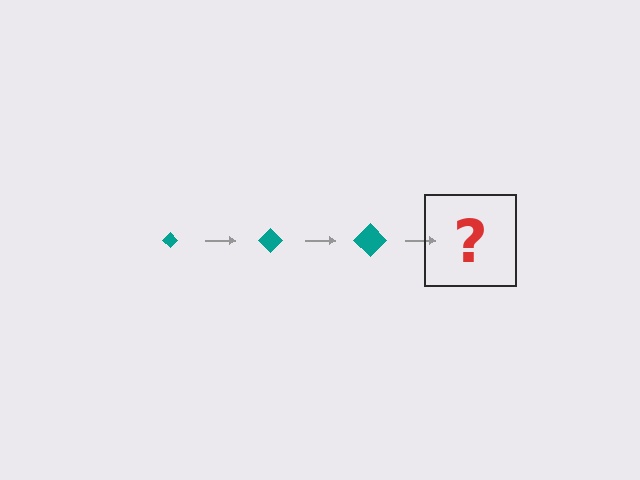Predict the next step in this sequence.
The next step is a teal diamond, larger than the previous one.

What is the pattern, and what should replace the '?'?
The pattern is that the diamond gets progressively larger each step. The '?' should be a teal diamond, larger than the previous one.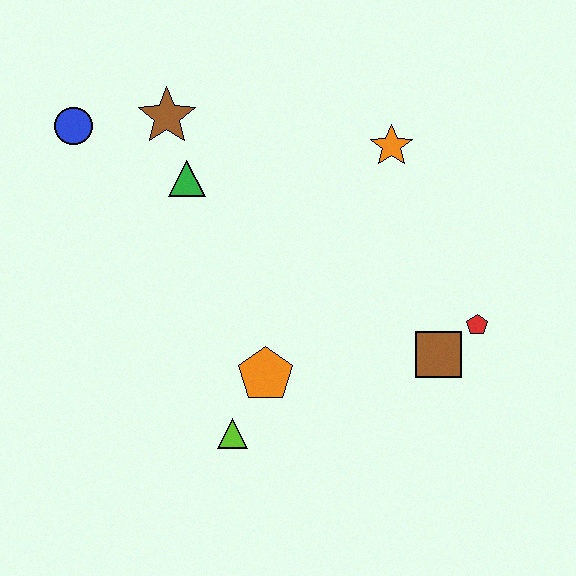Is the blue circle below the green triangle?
No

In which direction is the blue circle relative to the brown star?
The blue circle is to the left of the brown star.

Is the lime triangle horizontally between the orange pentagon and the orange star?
No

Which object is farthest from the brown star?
The red pentagon is farthest from the brown star.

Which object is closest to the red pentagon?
The brown square is closest to the red pentagon.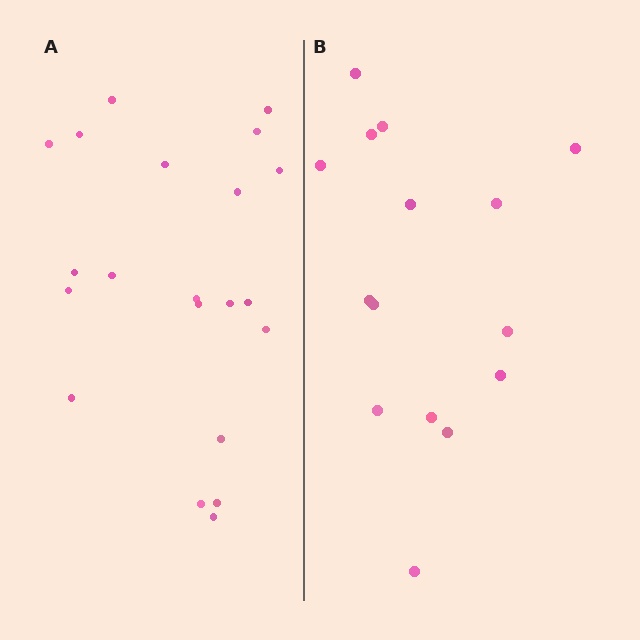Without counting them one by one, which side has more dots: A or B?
Region A (the left region) has more dots.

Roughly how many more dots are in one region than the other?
Region A has about 6 more dots than region B.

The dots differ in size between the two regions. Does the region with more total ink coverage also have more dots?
No. Region B has more total ink coverage because its dots are larger, but region A actually contains more individual dots. Total area can be misleading — the number of items is what matters here.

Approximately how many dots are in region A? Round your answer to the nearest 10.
About 20 dots. (The exact count is 21, which rounds to 20.)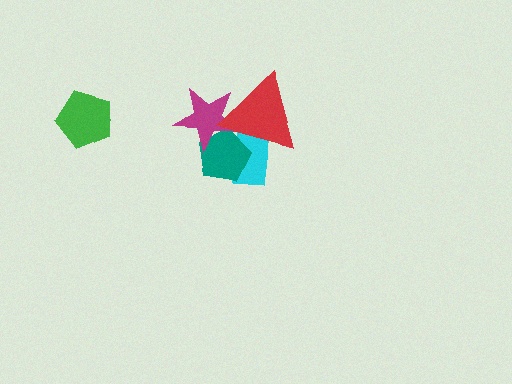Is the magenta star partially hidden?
Yes, it is partially covered by another shape.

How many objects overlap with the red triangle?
3 objects overlap with the red triangle.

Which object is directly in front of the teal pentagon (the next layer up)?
The magenta star is directly in front of the teal pentagon.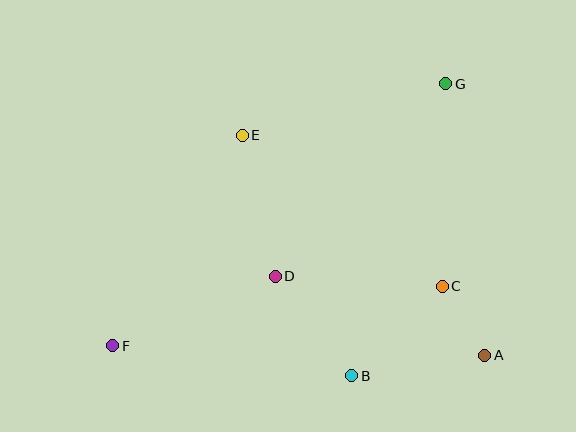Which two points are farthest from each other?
Points F and G are farthest from each other.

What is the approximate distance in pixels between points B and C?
The distance between B and C is approximately 128 pixels.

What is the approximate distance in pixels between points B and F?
The distance between B and F is approximately 241 pixels.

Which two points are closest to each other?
Points A and C are closest to each other.